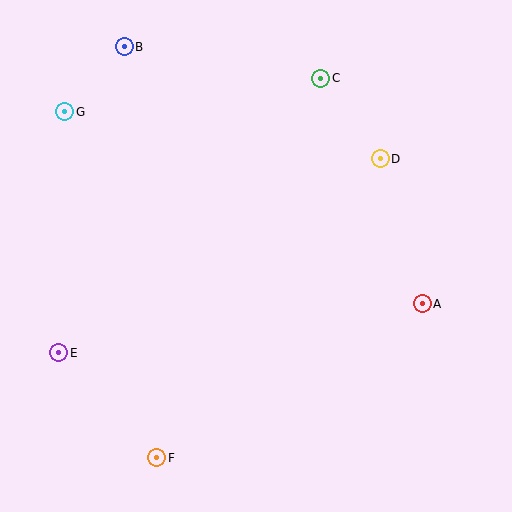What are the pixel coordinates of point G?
Point G is at (65, 112).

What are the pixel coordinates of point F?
Point F is at (157, 458).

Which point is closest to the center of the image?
Point D at (380, 159) is closest to the center.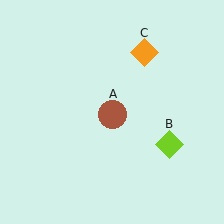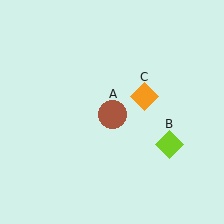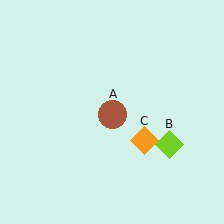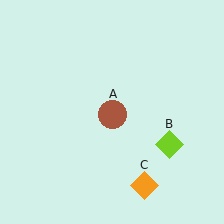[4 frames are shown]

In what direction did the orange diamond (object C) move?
The orange diamond (object C) moved down.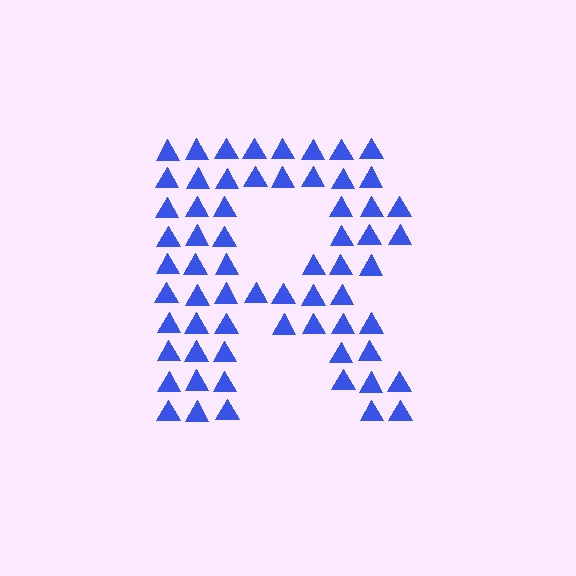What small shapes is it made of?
It is made of small triangles.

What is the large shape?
The large shape is the letter R.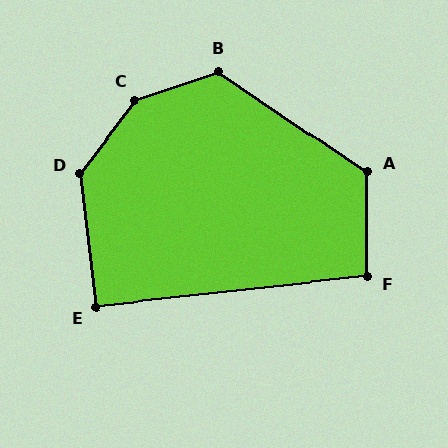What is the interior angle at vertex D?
Approximately 136 degrees (obtuse).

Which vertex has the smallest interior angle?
E, at approximately 91 degrees.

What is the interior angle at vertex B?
Approximately 127 degrees (obtuse).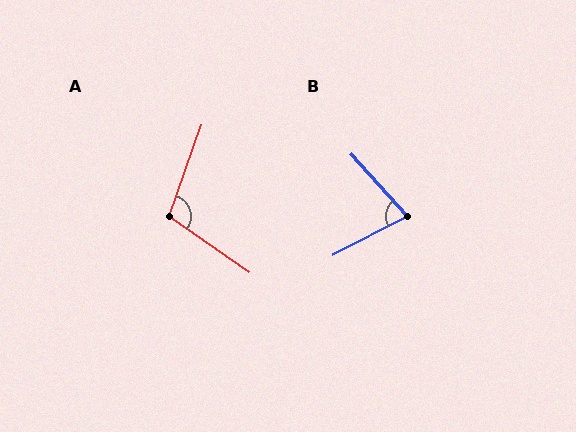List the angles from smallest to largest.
B (76°), A (105°).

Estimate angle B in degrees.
Approximately 76 degrees.